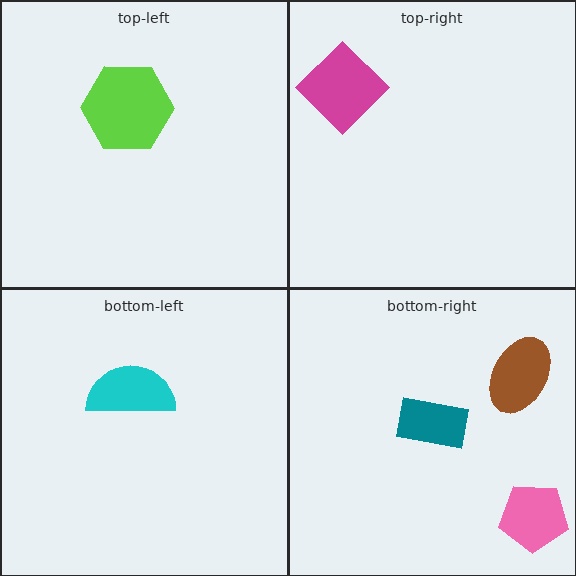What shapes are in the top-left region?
The lime hexagon.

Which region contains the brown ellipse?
The bottom-right region.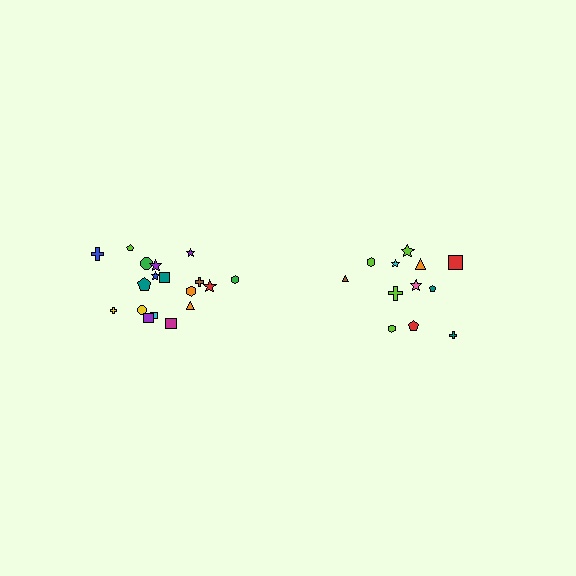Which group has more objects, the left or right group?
The left group.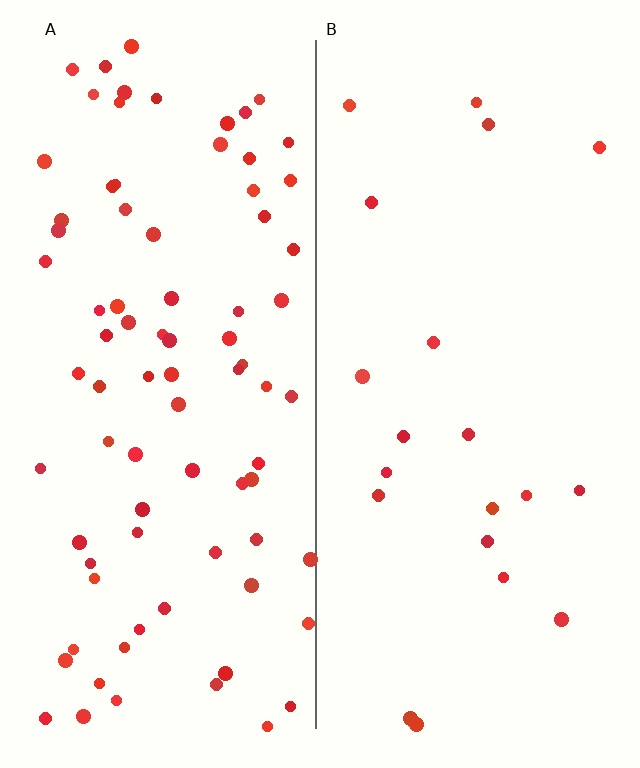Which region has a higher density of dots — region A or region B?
A (the left).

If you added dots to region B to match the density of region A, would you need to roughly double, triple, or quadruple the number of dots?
Approximately quadruple.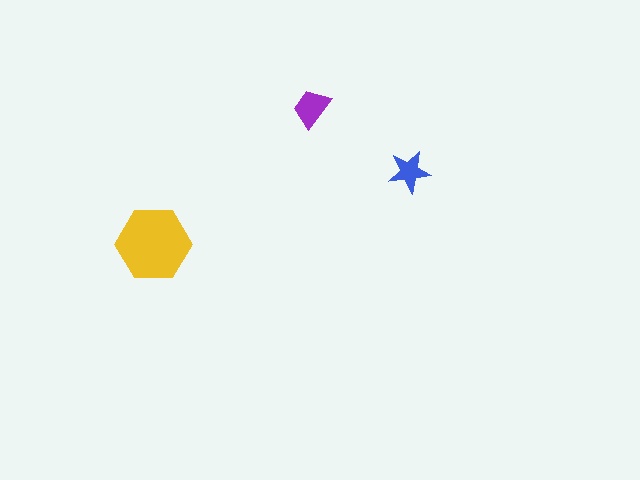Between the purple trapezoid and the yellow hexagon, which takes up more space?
The yellow hexagon.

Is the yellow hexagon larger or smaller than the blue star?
Larger.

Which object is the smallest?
The blue star.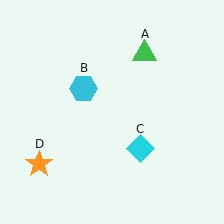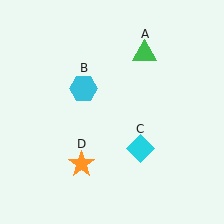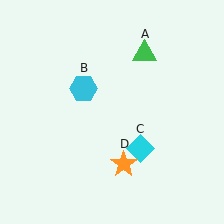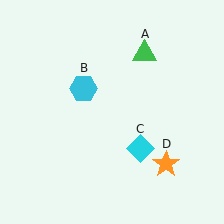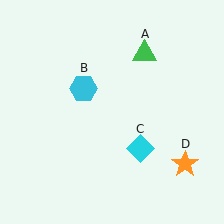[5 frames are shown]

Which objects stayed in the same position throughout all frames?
Green triangle (object A) and cyan hexagon (object B) and cyan diamond (object C) remained stationary.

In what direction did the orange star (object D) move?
The orange star (object D) moved right.